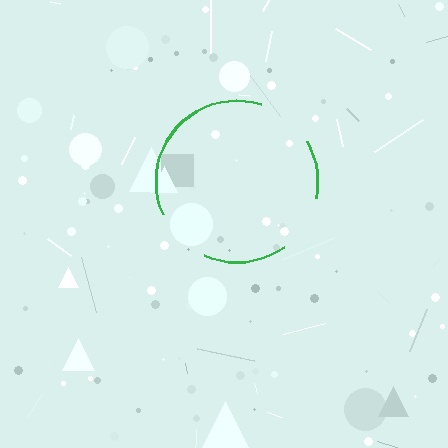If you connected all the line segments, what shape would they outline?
They would outline a circle.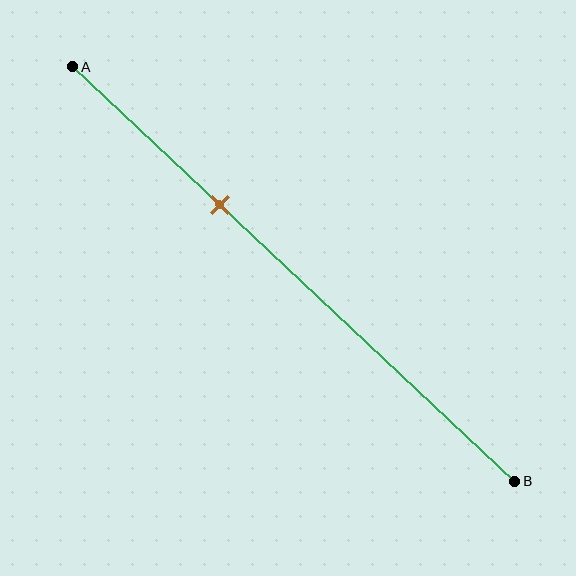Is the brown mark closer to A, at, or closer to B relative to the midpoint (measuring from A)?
The brown mark is closer to point A than the midpoint of segment AB.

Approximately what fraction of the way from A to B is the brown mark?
The brown mark is approximately 35% of the way from A to B.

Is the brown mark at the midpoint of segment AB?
No, the mark is at about 35% from A, not at the 50% midpoint.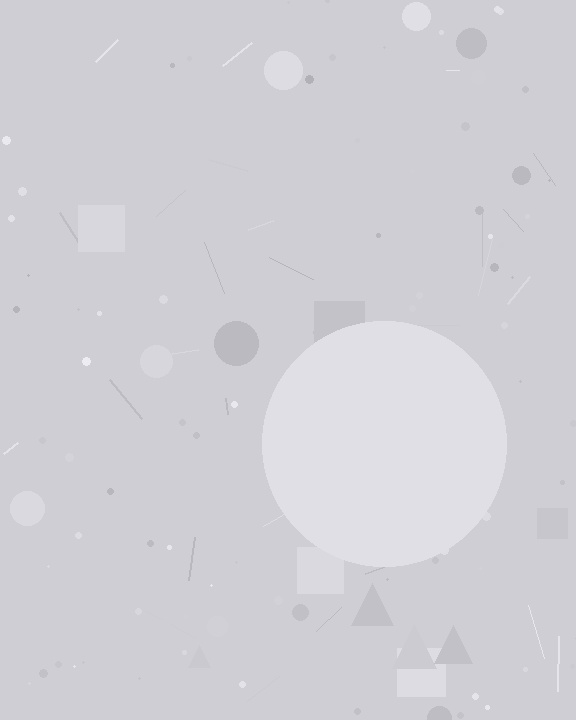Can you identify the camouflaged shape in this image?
The camouflaged shape is a circle.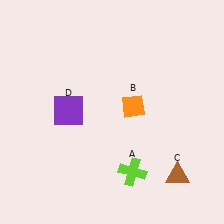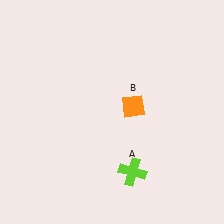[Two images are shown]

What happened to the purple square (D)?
The purple square (D) was removed in Image 2. It was in the top-left area of Image 1.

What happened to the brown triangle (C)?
The brown triangle (C) was removed in Image 2. It was in the bottom-right area of Image 1.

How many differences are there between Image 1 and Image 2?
There are 2 differences between the two images.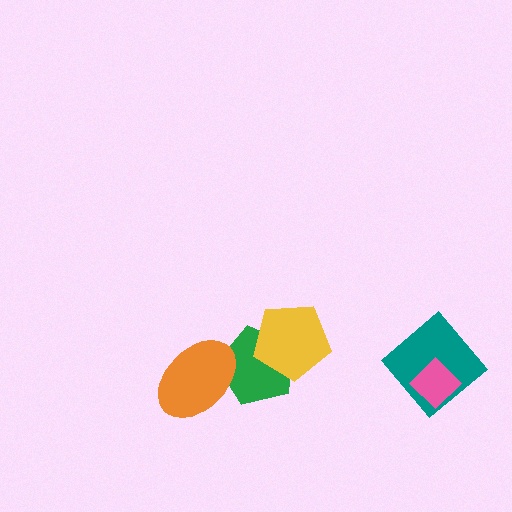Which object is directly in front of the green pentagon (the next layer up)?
The yellow pentagon is directly in front of the green pentagon.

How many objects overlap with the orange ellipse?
1 object overlaps with the orange ellipse.